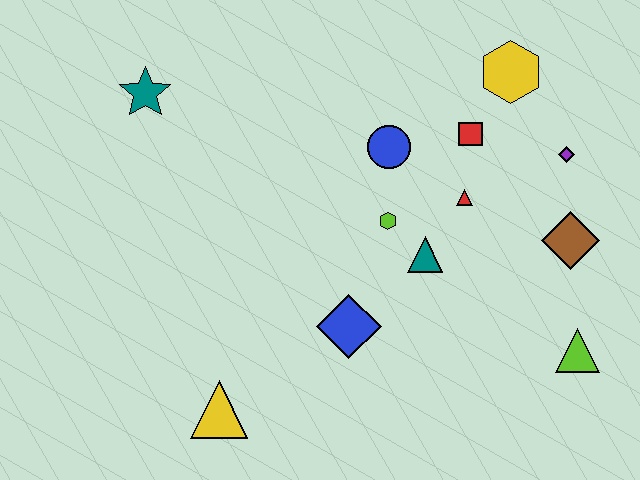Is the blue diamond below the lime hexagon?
Yes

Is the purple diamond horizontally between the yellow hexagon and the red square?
No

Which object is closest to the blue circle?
The lime hexagon is closest to the blue circle.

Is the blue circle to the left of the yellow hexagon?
Yes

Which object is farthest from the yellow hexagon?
The yellow triangle is farthest from the yellow hexagon.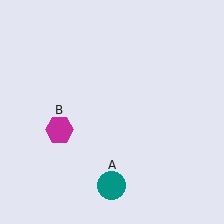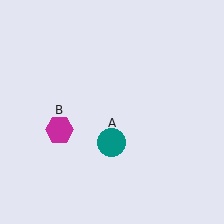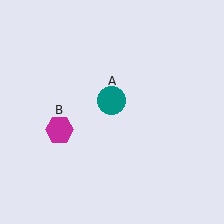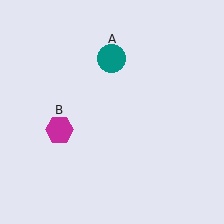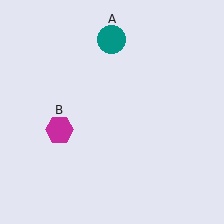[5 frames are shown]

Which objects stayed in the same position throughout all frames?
Magenta hexagon (object B) remained stationary.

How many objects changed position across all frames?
1 object changed position: teal circle (object A).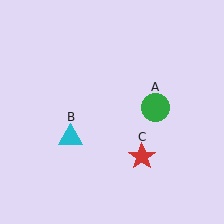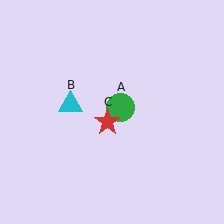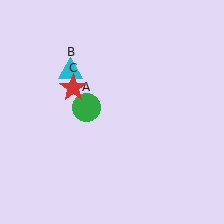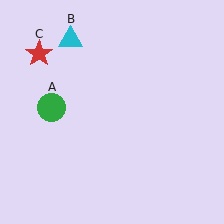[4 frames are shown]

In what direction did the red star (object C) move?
The red star (object C) moved up and to the left.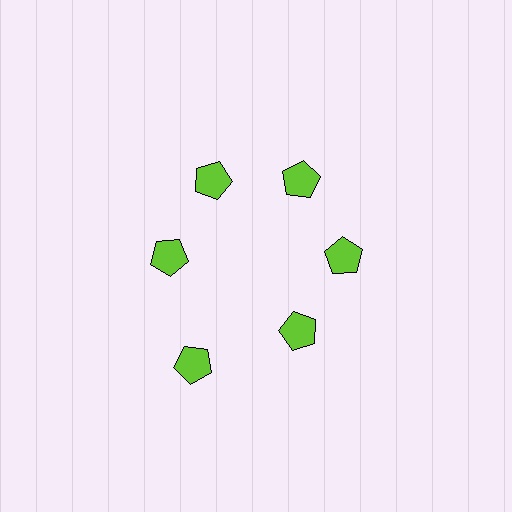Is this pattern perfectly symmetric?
No. The 6 lime pentagons are arranged in a ring, but one element near the 7 o'clock position is pushed outward from the center, breaking the 6-fold rotational symmetry.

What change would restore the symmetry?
The symmetry would be restored by moving it inward, back onto the ring so that all 6 pentagons sit at equal angles and equal distance from the center.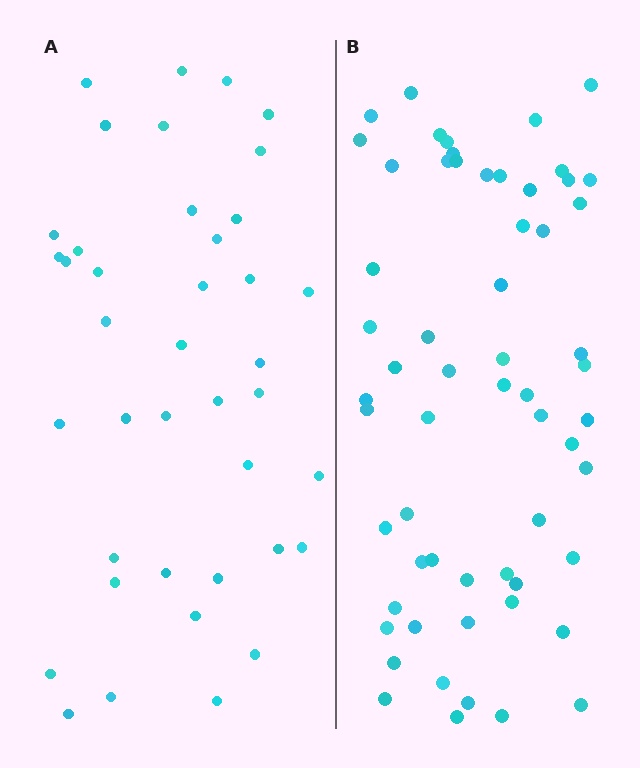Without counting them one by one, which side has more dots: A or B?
Region B (the right region) has more dots.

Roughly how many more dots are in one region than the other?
Region B has approximately 20 more dots than region A.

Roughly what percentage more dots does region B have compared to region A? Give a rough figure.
About 50% more.